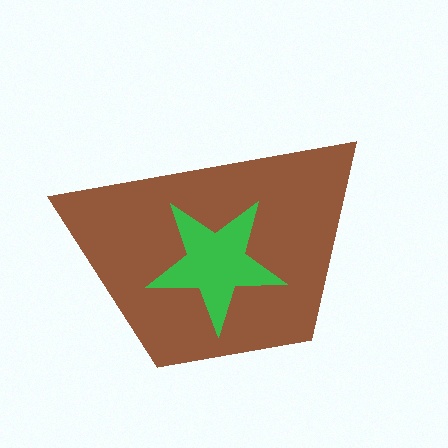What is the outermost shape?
The brown trapezoid.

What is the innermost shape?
The green star.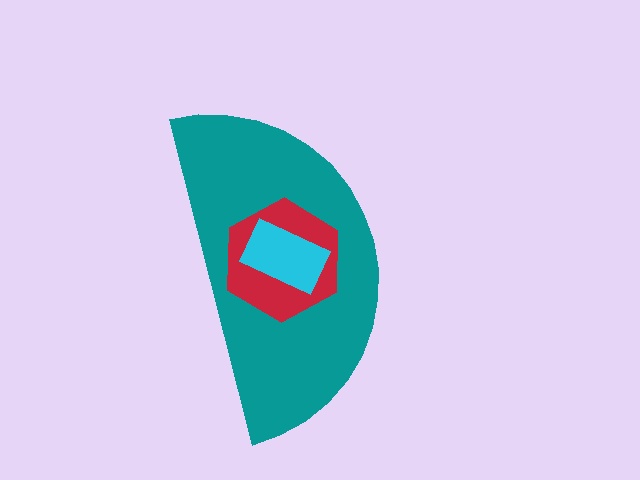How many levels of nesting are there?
3.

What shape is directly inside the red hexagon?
The cyan rectangle.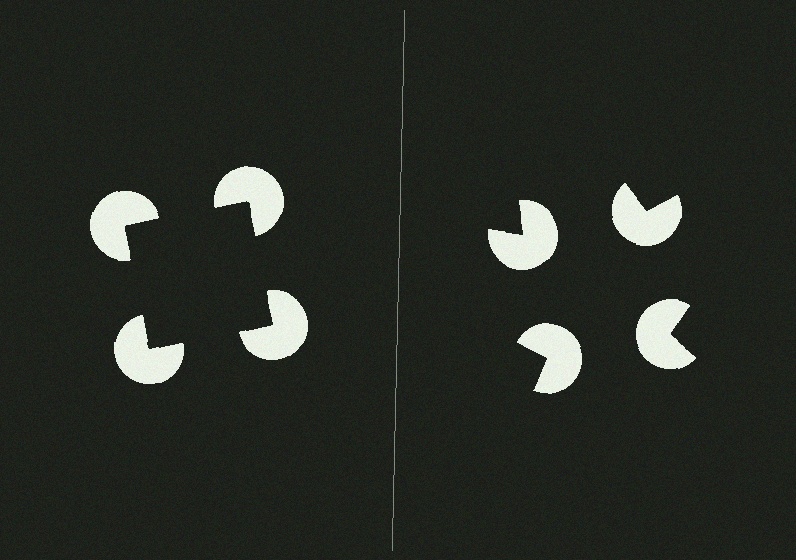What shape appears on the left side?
An illusory square.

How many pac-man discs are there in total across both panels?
8 — 4 on each side.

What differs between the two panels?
The pac-man discs are positioned identically on both sides; only the wedge orientations differ. On the left they align to a square; on the right they are misaligned.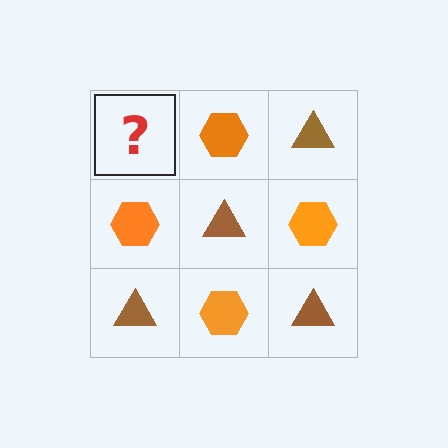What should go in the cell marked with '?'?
The missing cell should contain a brown triangle.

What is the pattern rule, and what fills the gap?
The rule is that it alternates brown triangle and orange hexagon in a checkerboard pattern. The gap should be filled with a brown triangle.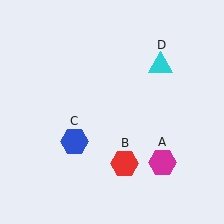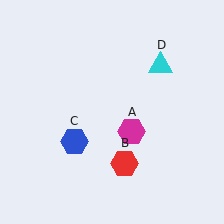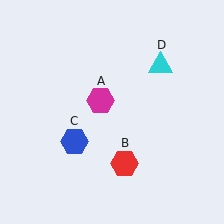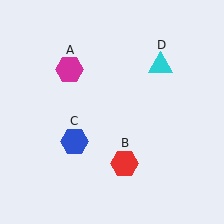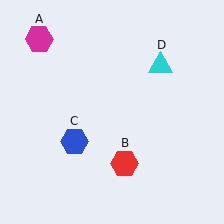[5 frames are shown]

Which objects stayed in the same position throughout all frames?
Red hexagon (object B) and blue hexagon (object C) and cyan triangle (object D) remained stationary.